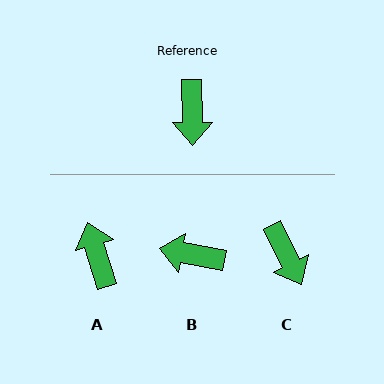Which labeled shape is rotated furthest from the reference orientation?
A, about 164 degrees away.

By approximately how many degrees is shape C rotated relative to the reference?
Approximately 26 degrees counter-clockwise.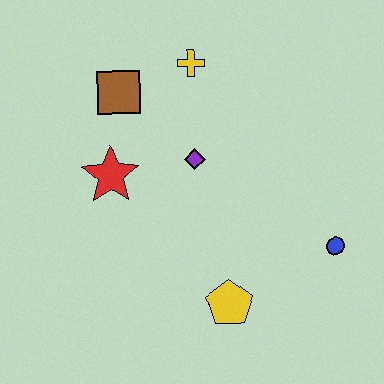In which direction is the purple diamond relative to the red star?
The purple diamond is to the right of the red star.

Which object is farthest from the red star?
The blue circle is farthest from the red star.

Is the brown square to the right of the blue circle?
No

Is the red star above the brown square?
No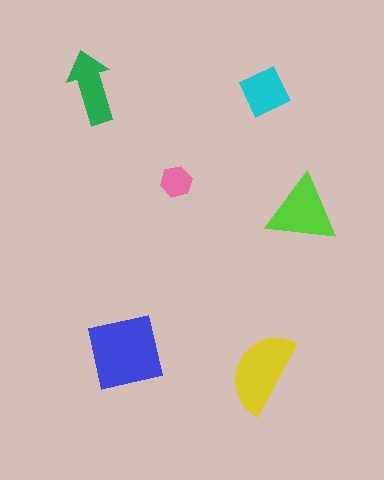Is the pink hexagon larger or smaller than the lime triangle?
Smaller.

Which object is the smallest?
The pink hexagon.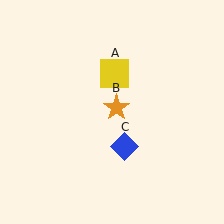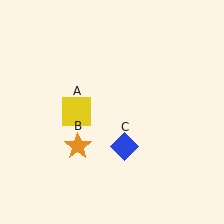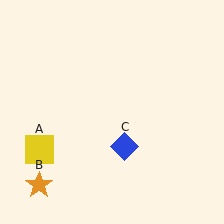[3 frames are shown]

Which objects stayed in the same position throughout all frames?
Blue diamond (object C) remained stationary.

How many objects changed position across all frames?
2 objects changed position: yellow square (object A), orange star (object B).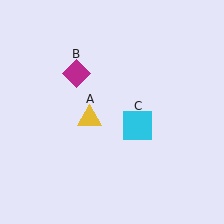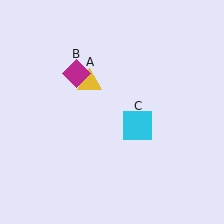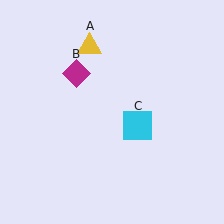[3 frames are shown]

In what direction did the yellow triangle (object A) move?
The yellow triangle (object A) moved up.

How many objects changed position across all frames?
1 object changed position: yellow triangle (object A).